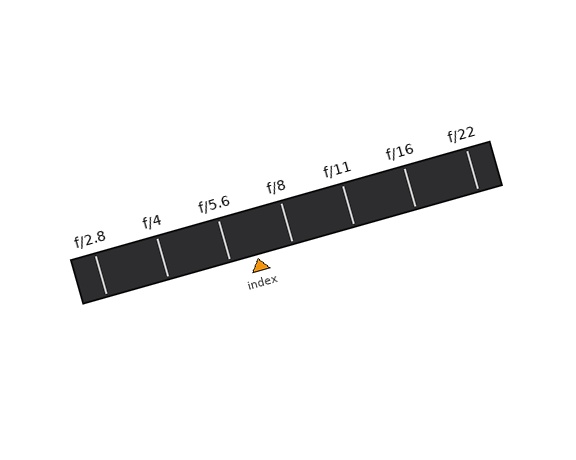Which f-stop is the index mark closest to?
The index mark is closest to f/5.6.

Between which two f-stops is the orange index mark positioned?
The index mark is between f/5.6 and f/8.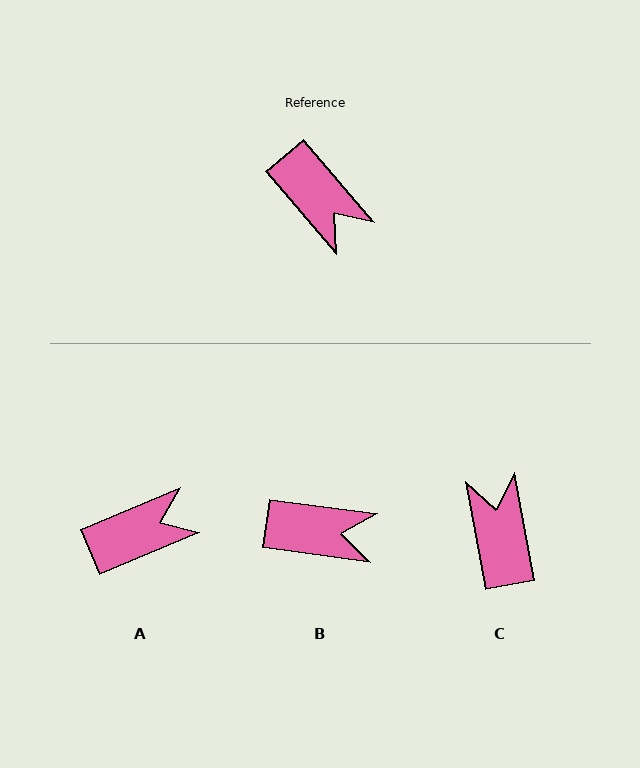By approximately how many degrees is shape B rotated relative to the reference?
Approximately 42 degrees counter-clockwise.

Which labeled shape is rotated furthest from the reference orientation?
C, about 150 degrees away.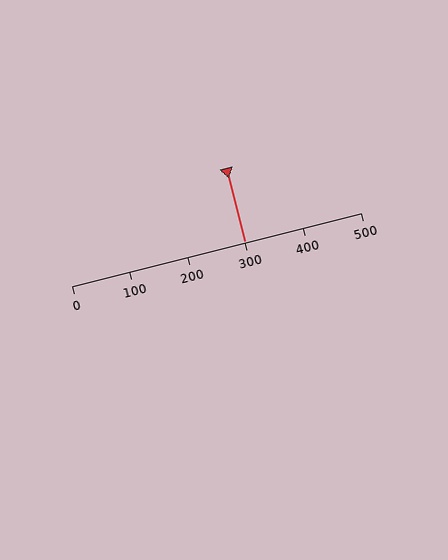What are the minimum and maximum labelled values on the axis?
The axis runs from 0 to 500.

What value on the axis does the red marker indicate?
The marker indicates approximately 300.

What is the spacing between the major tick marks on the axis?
The major ticks are spaced 100 apart.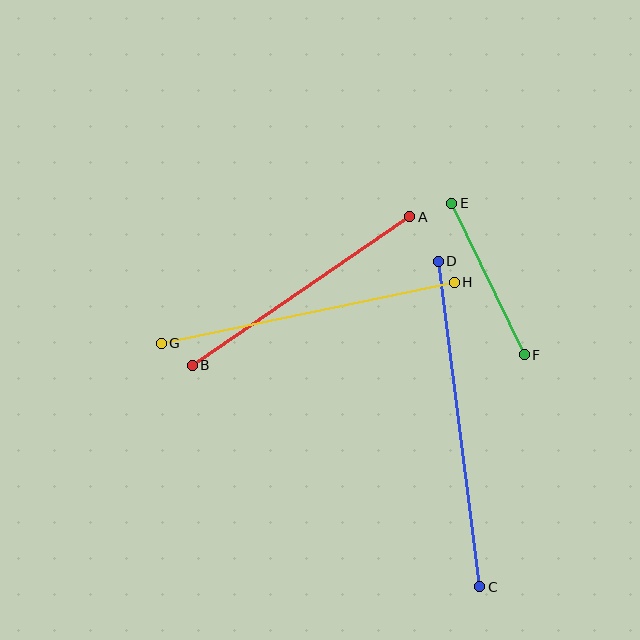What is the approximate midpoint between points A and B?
The midpoint is at approximately (301, 291) pixels.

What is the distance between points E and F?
The distance is approximately 168 pixels.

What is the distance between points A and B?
The distance is approximately 263 pixels.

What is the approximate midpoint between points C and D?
The midpoint is at approximately (459, 424) pixels.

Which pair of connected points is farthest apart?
Points C and D are farthest apart.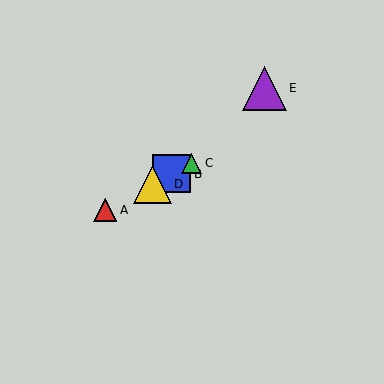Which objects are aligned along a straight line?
Objects A, B, C, D are aligned along a straight line.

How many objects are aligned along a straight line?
4 objects (A, B, C, D) are aligned along a straight line.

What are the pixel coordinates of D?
Object D is at (152, 184).